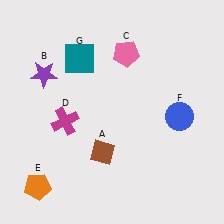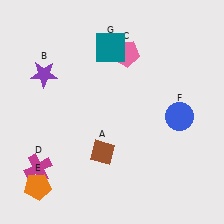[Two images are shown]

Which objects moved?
The objects that moved are: the magenta cross (D), the teal square (G).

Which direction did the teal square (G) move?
The teal square (G) moved right.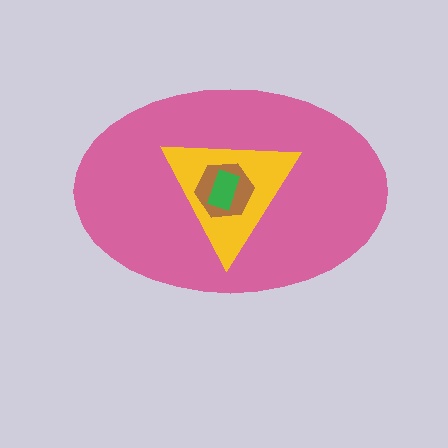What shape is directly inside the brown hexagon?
The green rectangle.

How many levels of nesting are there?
4.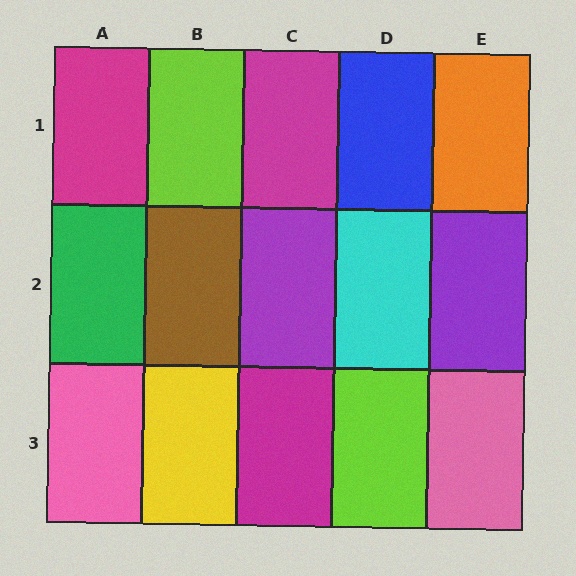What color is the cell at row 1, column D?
Blue.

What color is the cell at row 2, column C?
Purple.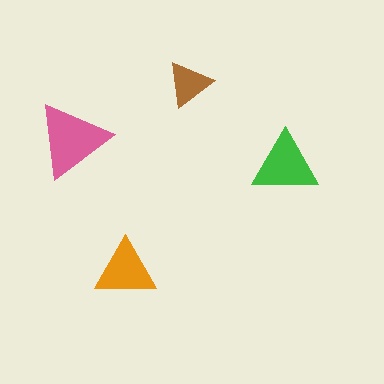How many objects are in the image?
There are 4 objects in the image.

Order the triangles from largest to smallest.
the pink one, the green one, the orange one, the brown one.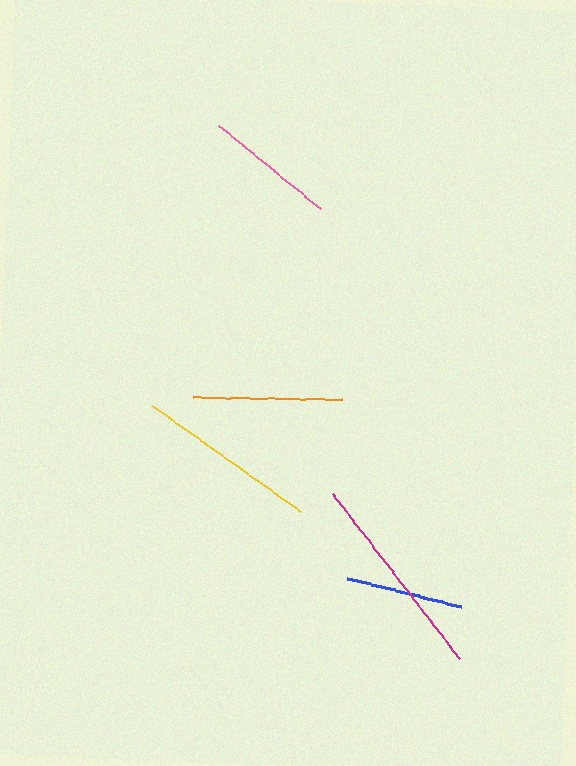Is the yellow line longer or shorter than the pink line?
The yellow line is longer than the pink line.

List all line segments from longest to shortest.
From longest to shortest: magenta, yellow, orange, pink, blue.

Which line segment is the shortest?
The blue line is the shortest at approximately 117 pixels.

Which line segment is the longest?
The magenta line is the longest at approximately 209 pixels.